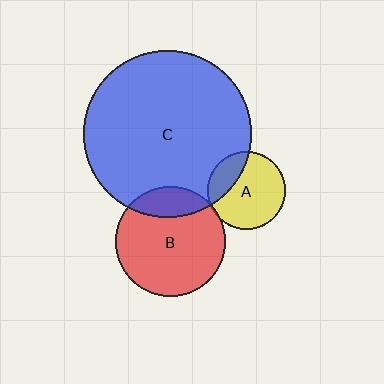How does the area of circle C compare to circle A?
Approximately 4.7 times.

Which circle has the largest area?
Circle C (blue).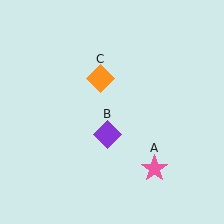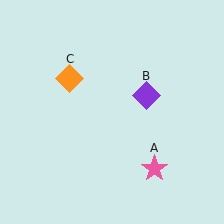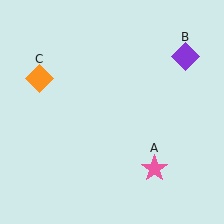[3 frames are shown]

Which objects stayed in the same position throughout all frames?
Pink star (object A) remained stationary.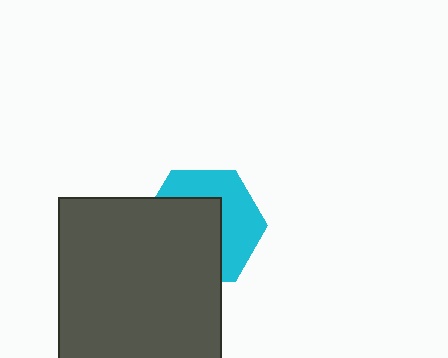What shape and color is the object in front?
The object in front is a dark gray square.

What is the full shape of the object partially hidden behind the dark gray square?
The partially hidden object is a cyan hexagon.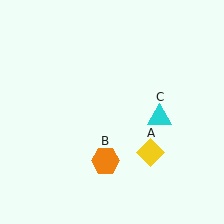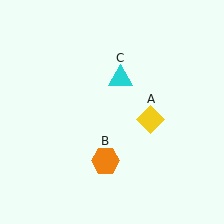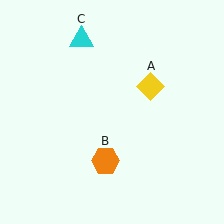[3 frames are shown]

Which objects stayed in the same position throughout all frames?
Orange hexagon (object B) remained stationary.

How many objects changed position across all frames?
2 objects changed position: yellow diamond (object A), cyan triangle (object C).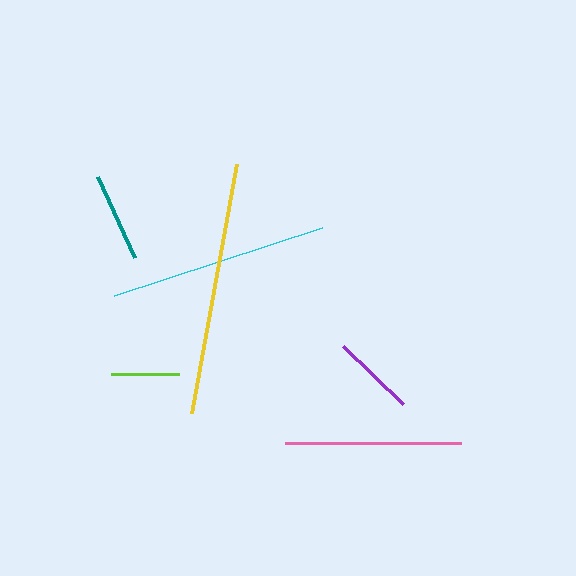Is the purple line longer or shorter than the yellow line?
The yellow line is longer than the purple line.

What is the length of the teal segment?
The teal segment is approximately 90 pixels long.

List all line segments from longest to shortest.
From longest to shortest: yellow, cyan, pink, teal, purple, lime.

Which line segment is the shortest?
The lime line is the shortest at approximately 68 pixels.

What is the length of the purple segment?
The purple segment is approximately 84 pixels long.